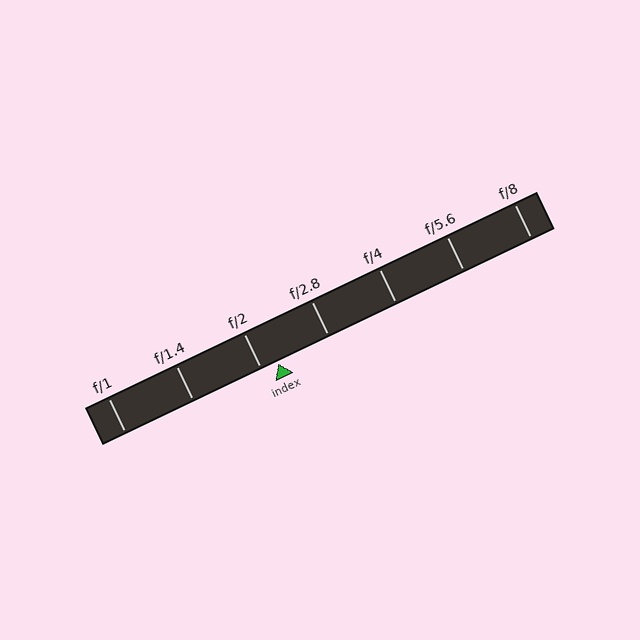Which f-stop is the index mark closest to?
The index mark is closest to f/2.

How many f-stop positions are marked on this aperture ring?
There are 7 f-stop positions marked.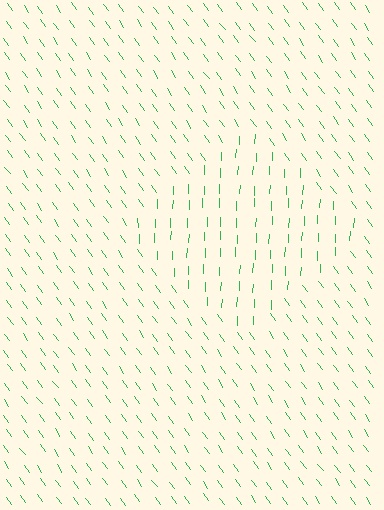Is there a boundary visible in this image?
Yes, there is a texture boundary formed by a change in line orientation.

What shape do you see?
I see a diamond.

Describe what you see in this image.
The image is filled with small green line segments. A diamond region in the image has lines oriented differently from the surrounding lines, creating a visible texture boundary.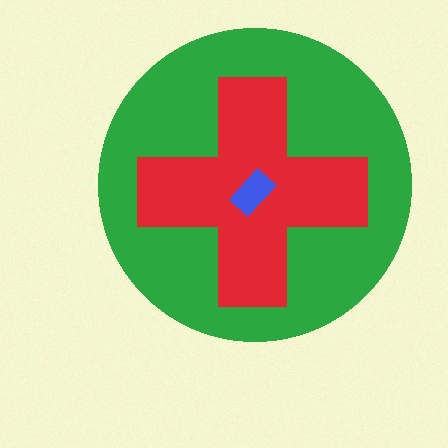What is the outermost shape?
The green circle.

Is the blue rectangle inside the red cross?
Yes.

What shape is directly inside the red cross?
The blue rectangle.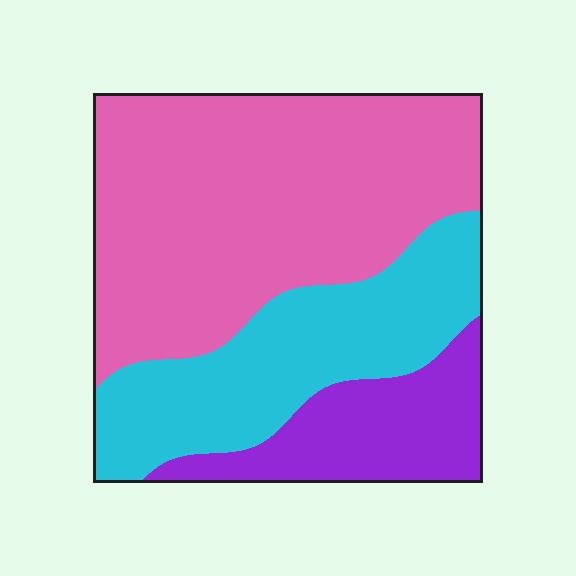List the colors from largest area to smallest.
From largest to smallest: pink, cyan, purple.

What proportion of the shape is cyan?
Cyan covers about 30% of the shape.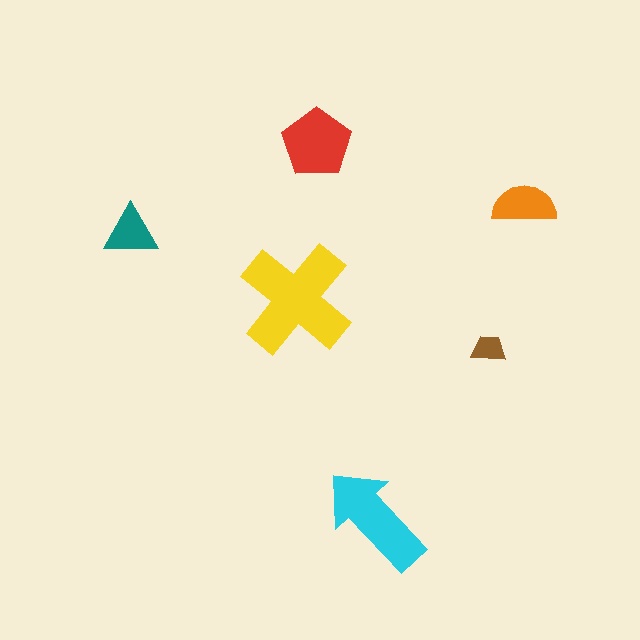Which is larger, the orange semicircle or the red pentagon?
The red pentagon.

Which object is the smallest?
The brown trapezoid.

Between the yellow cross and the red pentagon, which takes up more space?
The yellow cross.